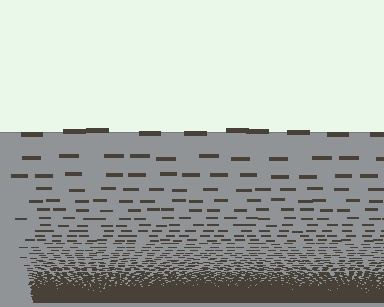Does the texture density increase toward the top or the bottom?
Density increases toward the bottom.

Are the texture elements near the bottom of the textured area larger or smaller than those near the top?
Smaller. The gradient is inverted — elements near the bottom are smaller and denser.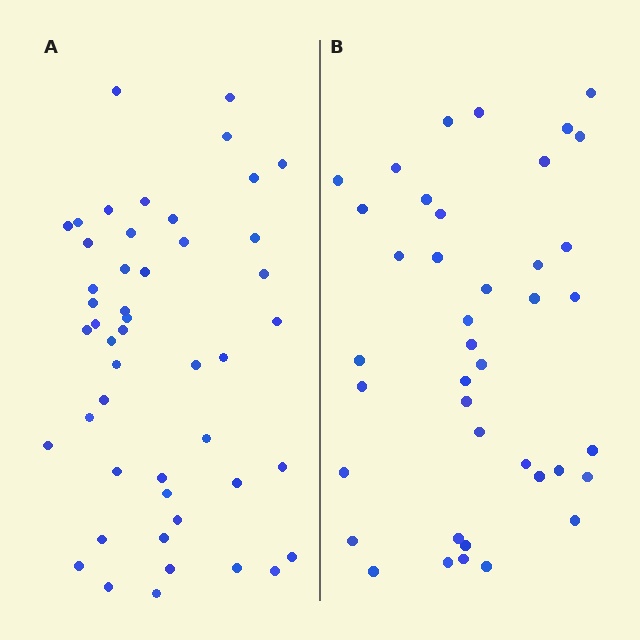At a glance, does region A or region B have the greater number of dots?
Region A (the left region) has more dots.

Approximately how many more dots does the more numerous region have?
Region A has roughly 8 or so more dots than region B.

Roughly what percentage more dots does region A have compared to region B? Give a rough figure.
About 20% more.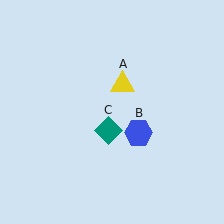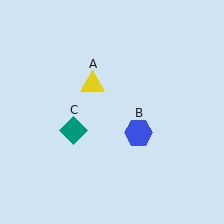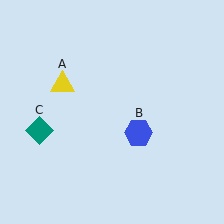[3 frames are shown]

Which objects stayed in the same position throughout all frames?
Blue hexagon (object B) remained stationary.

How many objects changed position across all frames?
2 objects changed position: yellow triangle (object A), teal diamond (object C).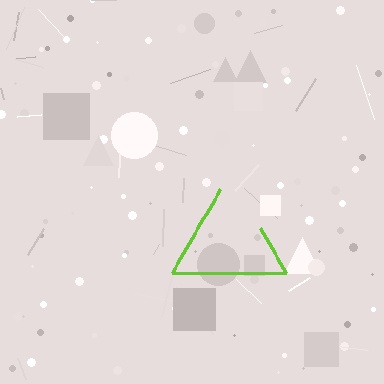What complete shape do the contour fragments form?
The contour fragments form a triangle.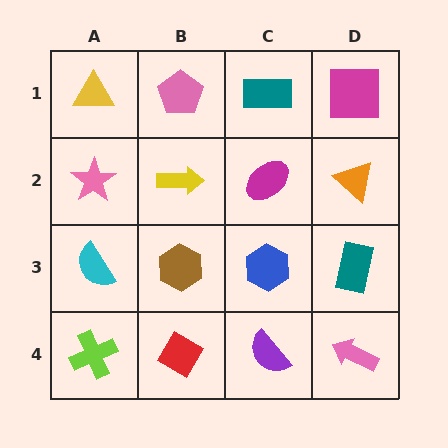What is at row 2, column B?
A yellow arrow.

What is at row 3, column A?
A cyan semicircle.